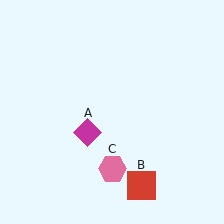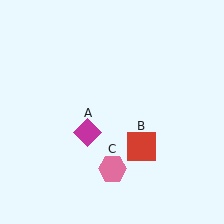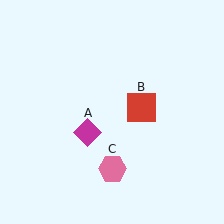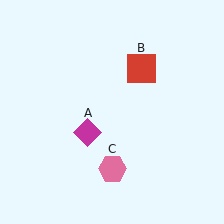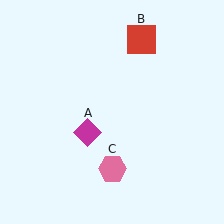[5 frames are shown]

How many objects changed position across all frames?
1 object changed position: red square (object B).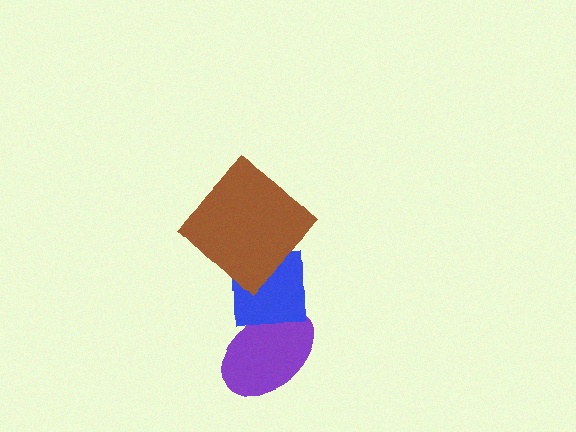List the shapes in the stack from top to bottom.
From top to bottom: the brown diamond, the blue square, the purple ellipse.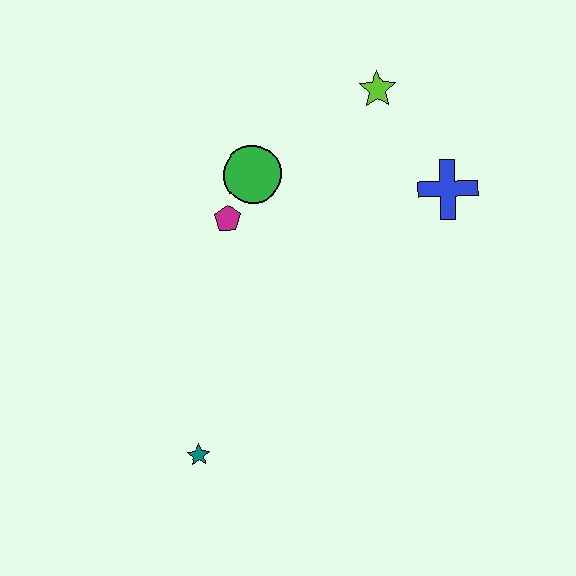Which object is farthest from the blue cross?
The teal star is farthest from the blue cross.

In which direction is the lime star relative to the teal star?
The lime star is above the teal star.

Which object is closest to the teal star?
The magenta pentagon is closest to the teal star.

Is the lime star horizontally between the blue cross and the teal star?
Yes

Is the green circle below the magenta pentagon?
No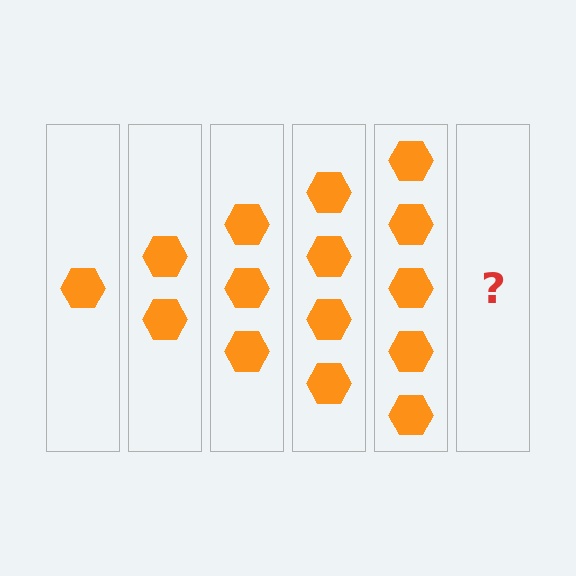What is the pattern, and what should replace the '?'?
The pattern is that each step adds one more hexagon. The '?' should be 6 hexagons.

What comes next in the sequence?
The next element should be 6 hexagons.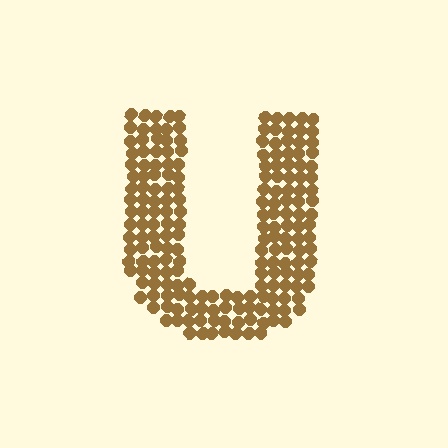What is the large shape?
The large shape is the letter U.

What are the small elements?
The small elements are circles.